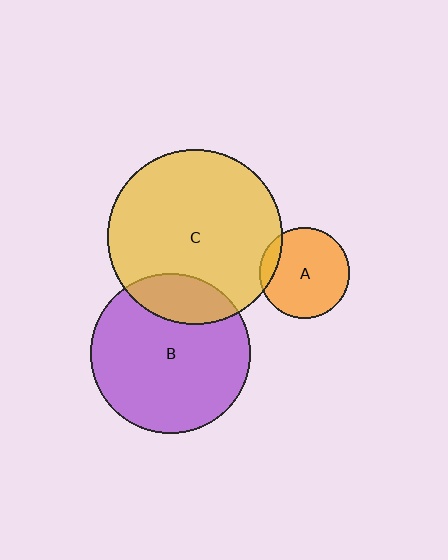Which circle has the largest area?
Circle C (yellow).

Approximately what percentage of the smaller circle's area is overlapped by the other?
Approximately 20%.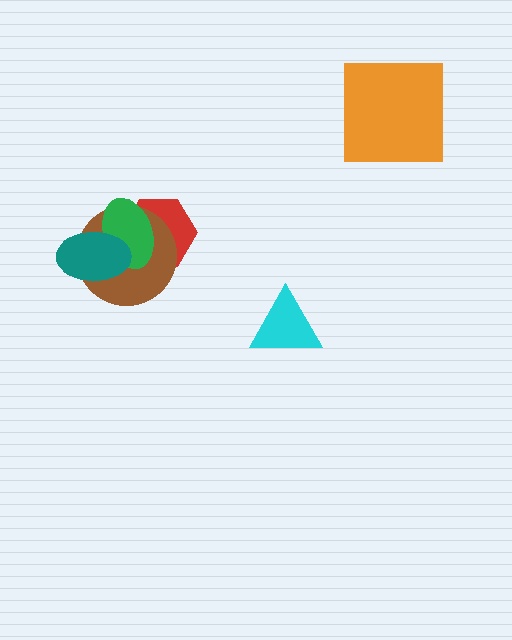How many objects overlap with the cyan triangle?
0 objects overlap with the cyan triangle.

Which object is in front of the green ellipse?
The teal ellipse is in front of the green ellipse.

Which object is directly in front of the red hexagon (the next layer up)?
The brown circle is directly in front of the red hexagon.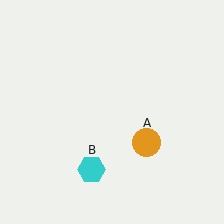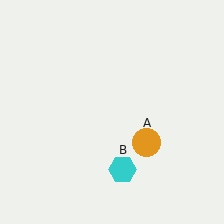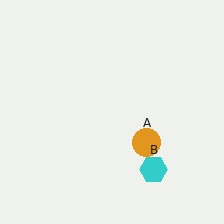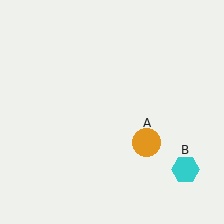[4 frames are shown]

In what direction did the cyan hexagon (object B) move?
The cyan hexagon (object B) moved right.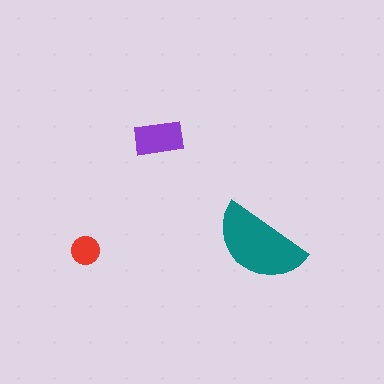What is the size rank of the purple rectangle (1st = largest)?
2nd.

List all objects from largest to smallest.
The teal semicircle, the purple rectangle, the red circle.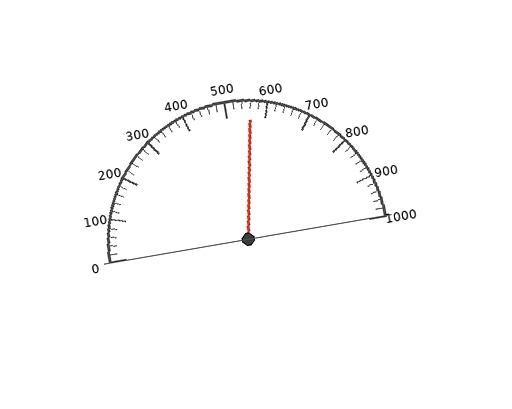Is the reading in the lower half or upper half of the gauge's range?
The reading is in the upper half of the range (0 to 1000).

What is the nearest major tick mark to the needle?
The nearest major tick mark is 600.